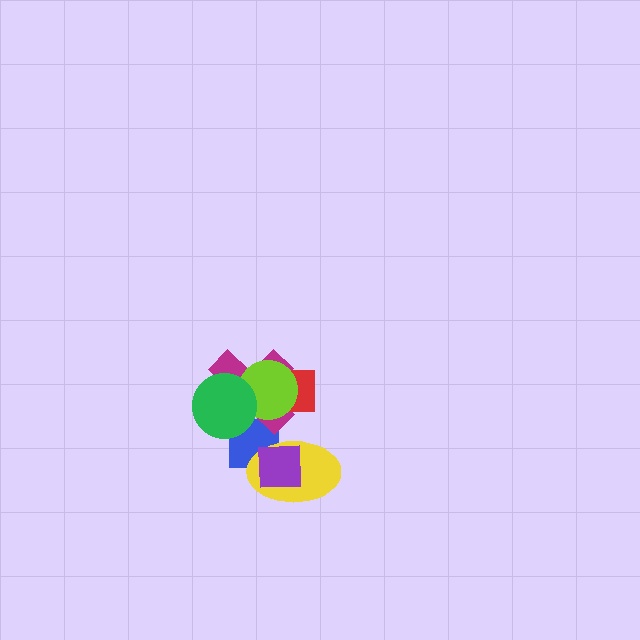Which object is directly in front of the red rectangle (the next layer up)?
The lime circle is directly in front of the red rectangle.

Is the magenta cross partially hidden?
Yes, it is partially covered by another shape.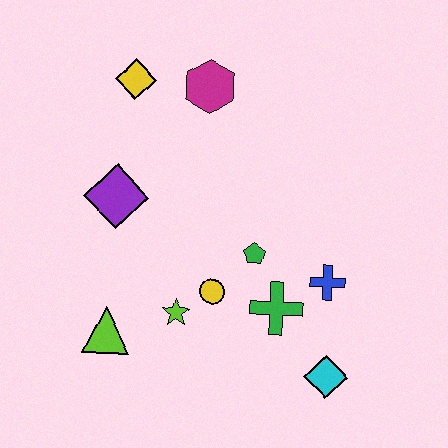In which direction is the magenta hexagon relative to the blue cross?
The magenta hexagon is above the blue cross.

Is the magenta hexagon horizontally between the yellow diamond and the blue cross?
Yes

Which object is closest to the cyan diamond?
The green cross is closest to the cyan diamond.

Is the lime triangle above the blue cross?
No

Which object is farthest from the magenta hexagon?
The cyan diamond is farthest from the magenta hexagon.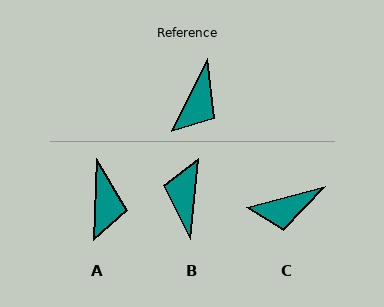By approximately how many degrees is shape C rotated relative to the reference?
Approximately 49 degrees clockwise.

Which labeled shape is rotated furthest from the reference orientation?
B, about 159 degrees away.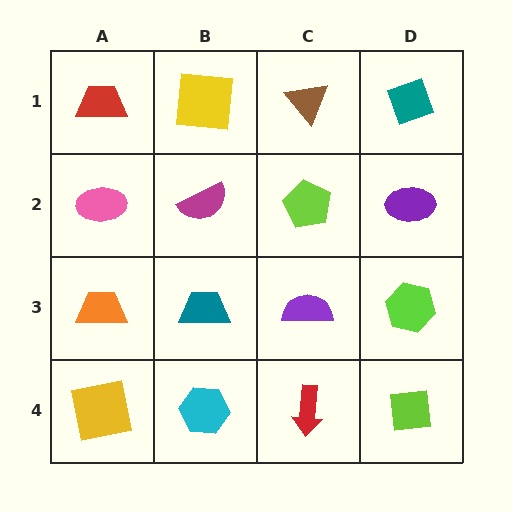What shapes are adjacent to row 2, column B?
A yellow square (row 1, column B), a teal trapezoid (row 3, column B), a pink ellipse (row 2, column A), a lime pentagon (row 2, column C).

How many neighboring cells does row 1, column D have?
2.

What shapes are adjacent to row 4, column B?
A teal trapezoid (row 3, column B), a yellow square (row 4, column A), a red arrow (row 4, column C).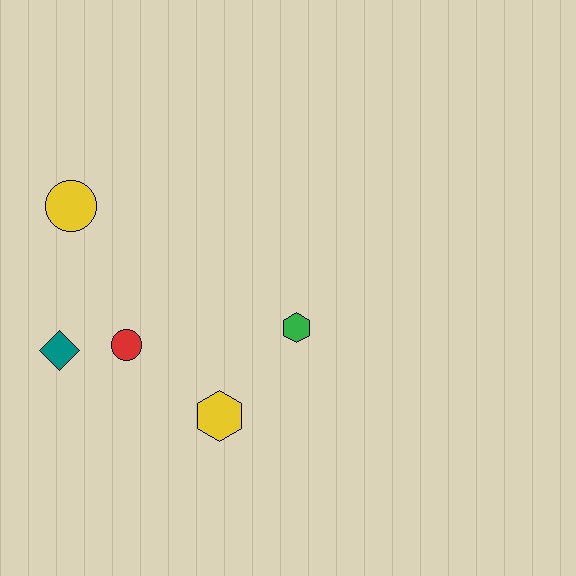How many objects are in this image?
There are 5 objects.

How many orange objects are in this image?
There are no orange objects.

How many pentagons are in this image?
There are no pentagons.